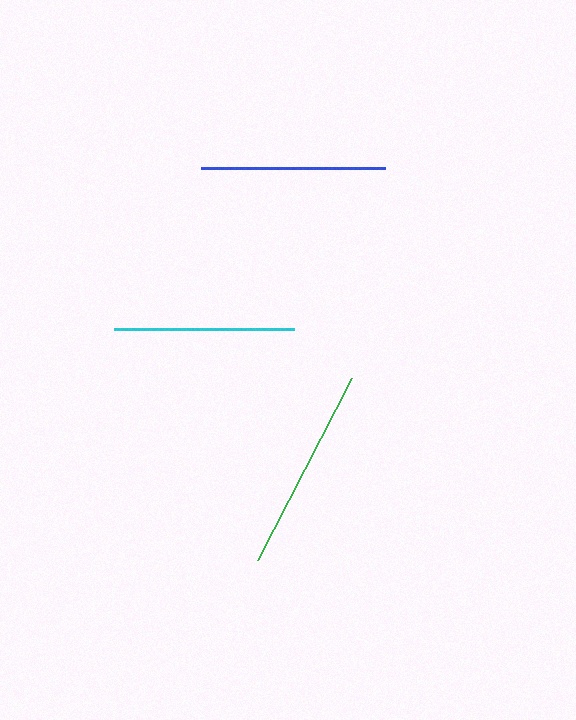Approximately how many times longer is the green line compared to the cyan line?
The green line is approximately 1.1 times the length of the cyan line.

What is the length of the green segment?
The green segment is approximately 204 pixels long.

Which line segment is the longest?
The green line is the longest at approximately 204 pixels.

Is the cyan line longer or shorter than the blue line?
The blue line is longer than the cyan line.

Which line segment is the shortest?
The cyan line is the shortest at approximately 180 pixels.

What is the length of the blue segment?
The blue segment is approximately 185 pixels long.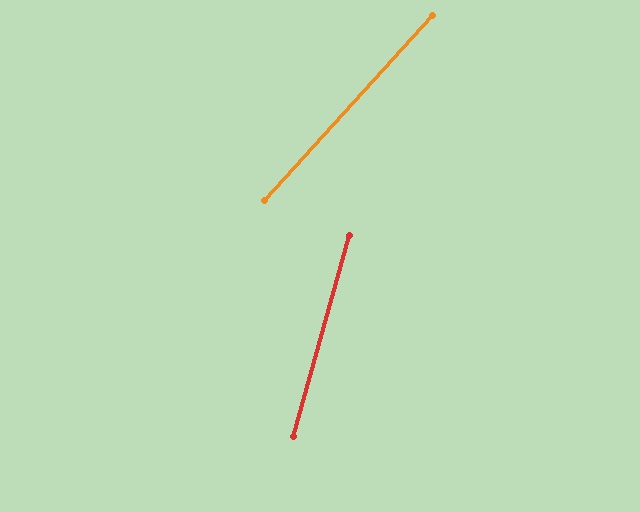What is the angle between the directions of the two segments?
Approximately 27 degrees.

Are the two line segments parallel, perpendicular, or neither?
Neither parallel nor perpendicular — they differ by about 27°.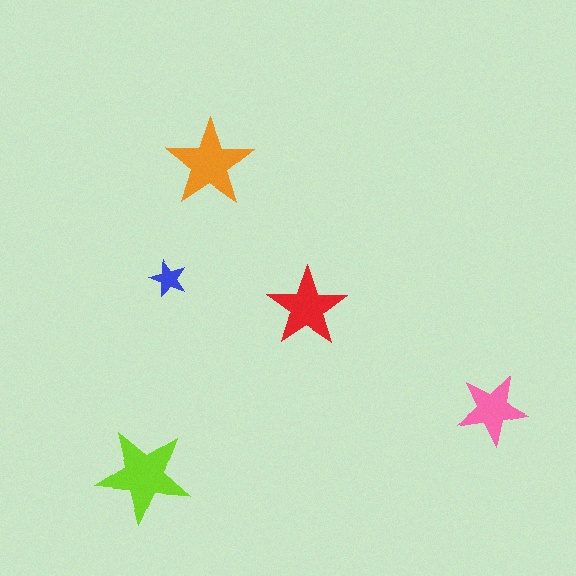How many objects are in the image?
There are 5 objects in the image.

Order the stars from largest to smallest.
the lime one, the orange one, the red one, the pink one, the blue one.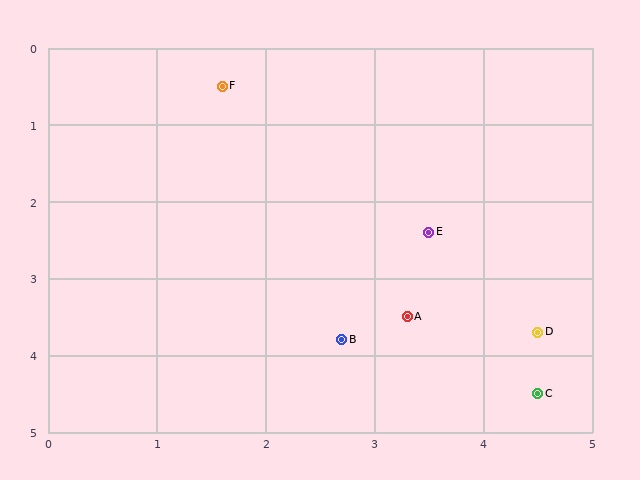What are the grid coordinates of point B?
Point B is at approximately (2.7, 3.8).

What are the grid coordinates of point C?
Point C is at approximately (4.5, 4.5).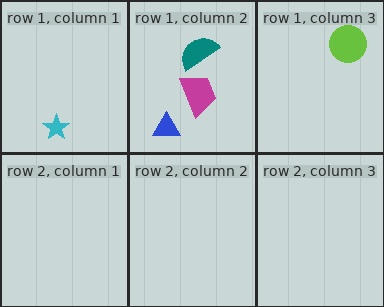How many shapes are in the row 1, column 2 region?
3.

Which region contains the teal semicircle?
The row 1, column 2 region.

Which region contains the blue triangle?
The row 1, column 2 region.